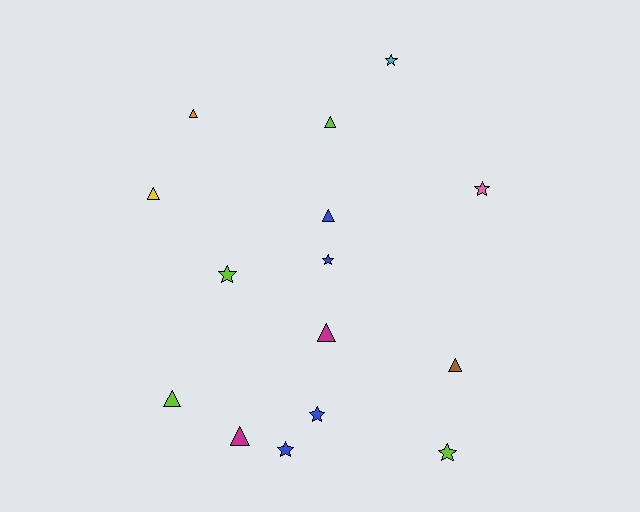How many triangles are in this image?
There are 8 triangles.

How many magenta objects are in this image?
There are 2 magenta objects.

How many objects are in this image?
There are 15 objects.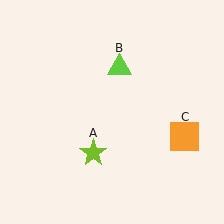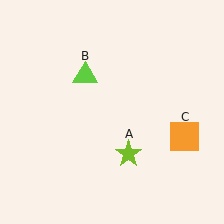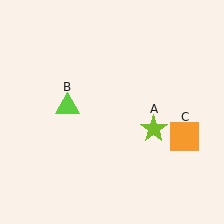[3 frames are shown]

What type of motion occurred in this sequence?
The lime star (object A), lime triangle (object B) rotated counterclockwise around the center of the scene.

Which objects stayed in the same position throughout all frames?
Orange square (object C) remained stationary.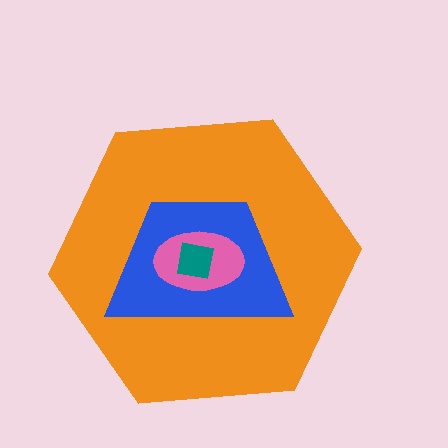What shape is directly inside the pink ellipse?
The teal square.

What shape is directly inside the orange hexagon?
The blue trapezoid.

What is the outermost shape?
The orange hexagon.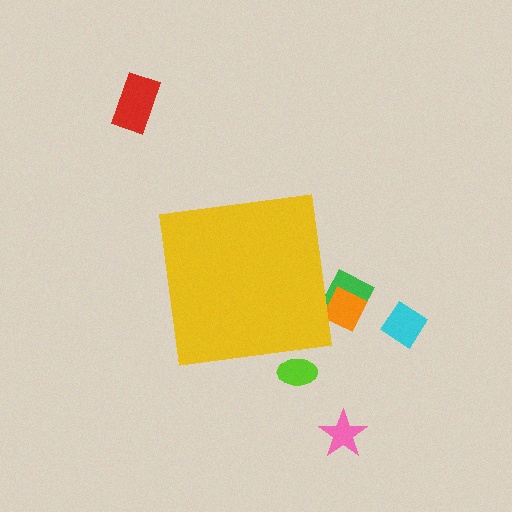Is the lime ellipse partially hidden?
Yes, the lime ellipse is partially hidden behind the yellow square.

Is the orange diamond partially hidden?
Yes, the orange diamond is partially hidden behind the yellow square.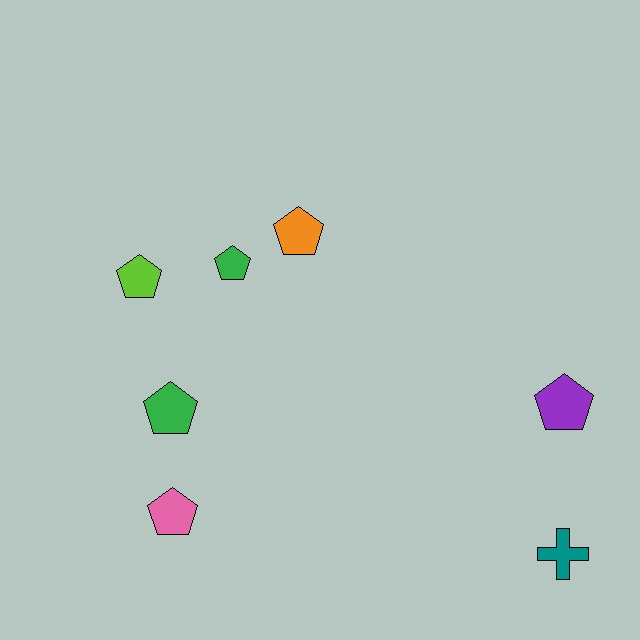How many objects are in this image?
There are 7 objects.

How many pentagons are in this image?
There are 6 pentagons.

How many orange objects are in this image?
There is 1 orange object.